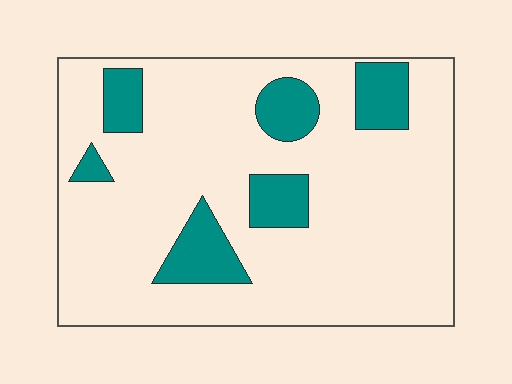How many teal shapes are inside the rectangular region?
6.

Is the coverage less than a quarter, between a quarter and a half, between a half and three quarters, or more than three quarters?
Less than a quarter.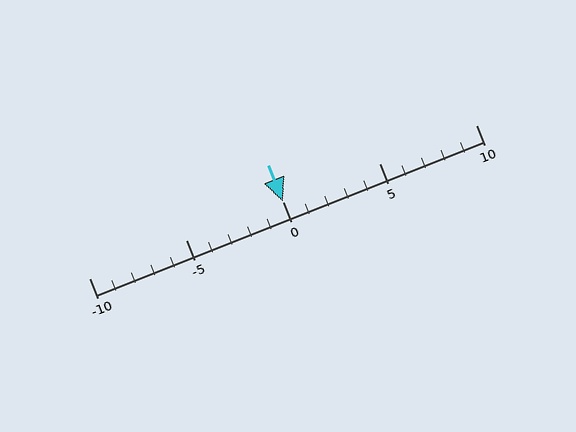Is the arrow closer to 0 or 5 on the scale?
The arrow is closer to 0.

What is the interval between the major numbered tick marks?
The major tick marks are spaced 5 units apart.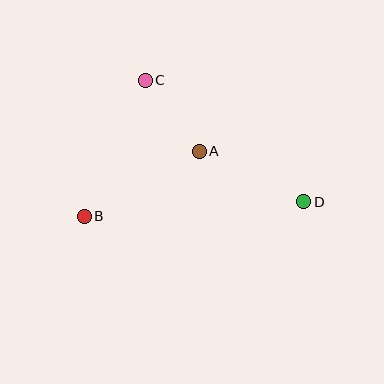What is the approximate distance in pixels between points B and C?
The distance between B and C is approximately 149 pixels.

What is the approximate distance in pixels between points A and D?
The distance between A and D is approximately 116 pixels.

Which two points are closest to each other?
Points A and C are closest to each other.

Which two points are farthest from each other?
Points B and D are farthest from each other.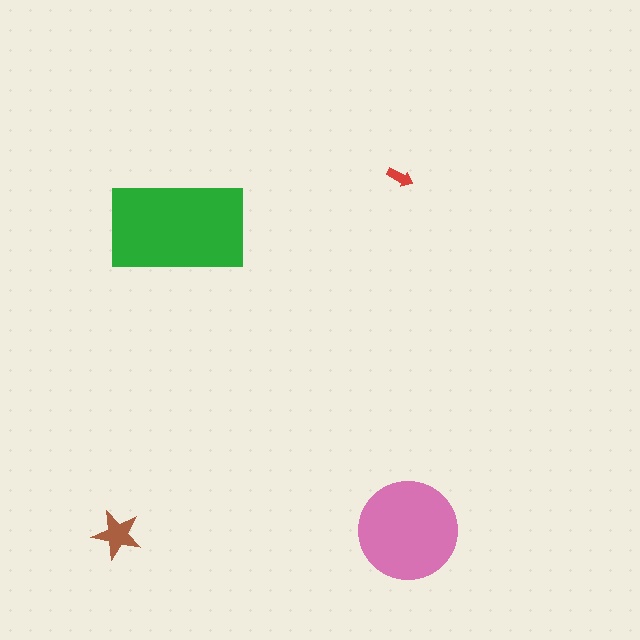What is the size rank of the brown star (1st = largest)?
3rd.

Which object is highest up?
The red arrow is topmost.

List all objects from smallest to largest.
The red arrow, the brown star, the pink circle, the green rectangle.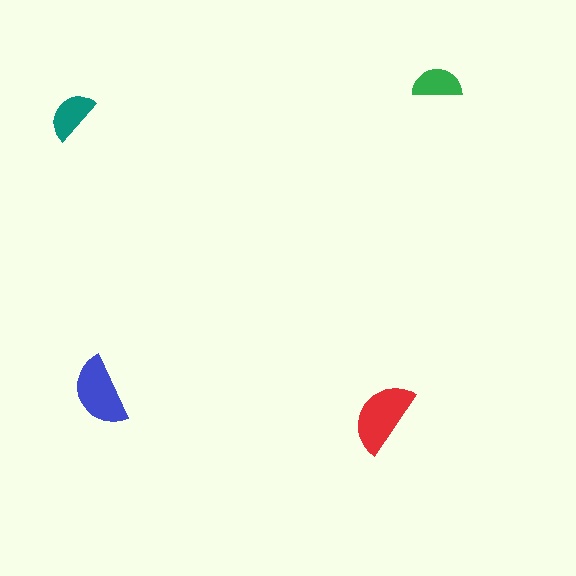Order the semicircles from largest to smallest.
the red one, the blue one, the teal one, the green one.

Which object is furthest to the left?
The teal semicircle is leftmost.